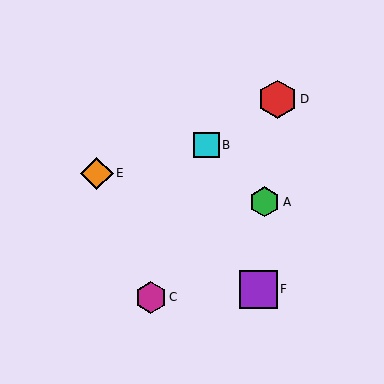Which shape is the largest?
The red hexagon (labeled D) is the largest.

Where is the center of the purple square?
The center of the purple square is at (258, 289).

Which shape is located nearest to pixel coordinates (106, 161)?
The orange diamond (labeled E) at (97, 173) is nearest to that location.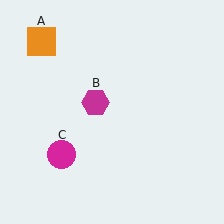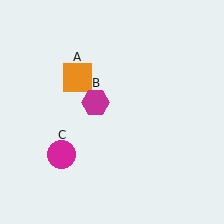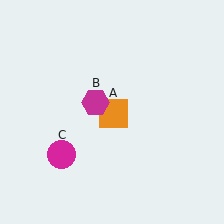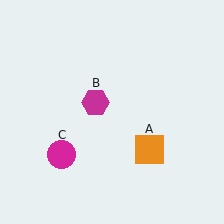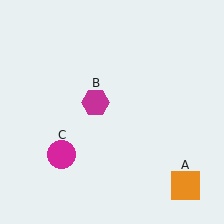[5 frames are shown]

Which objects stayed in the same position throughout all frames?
Magenta hexagon (object B) and magenta circle (object C) remained stationary.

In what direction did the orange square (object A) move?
The orange square (object A) moved down and to the right.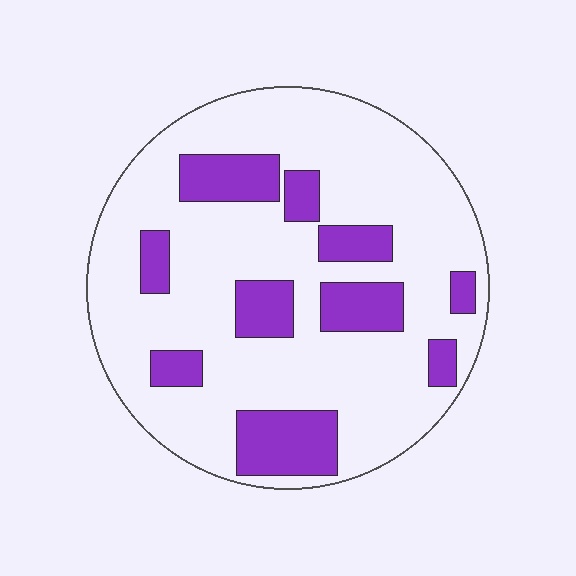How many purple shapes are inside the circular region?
10.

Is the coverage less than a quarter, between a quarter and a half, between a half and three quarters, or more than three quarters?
Less than a quarter.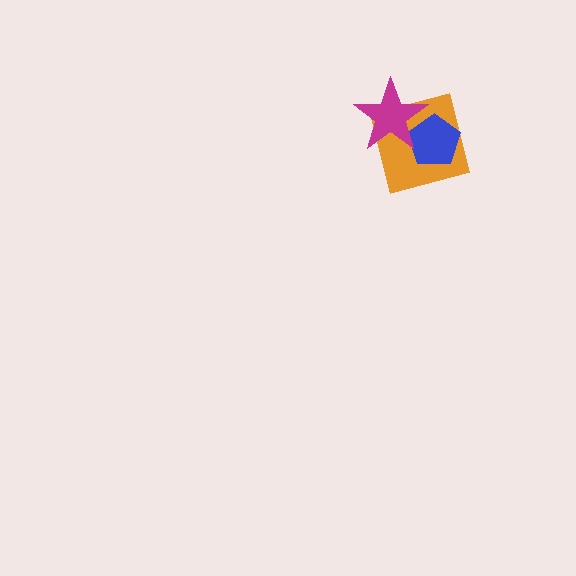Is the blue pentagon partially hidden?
Yes, it is partially covered by another shape.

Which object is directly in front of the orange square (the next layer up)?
The blue pentagon is directly in front of the orange square.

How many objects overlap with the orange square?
2 objects overlap with the orange square.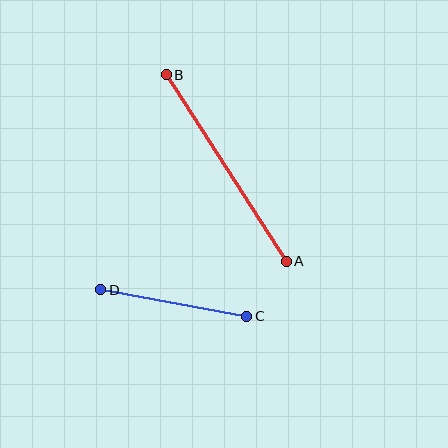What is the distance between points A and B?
The distance is approximately 222 pixels.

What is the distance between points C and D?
The distance is approximately 148 pixels.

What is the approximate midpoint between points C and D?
The midpoint is at approximately (174, 303) pixels.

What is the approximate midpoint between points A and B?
The midpoint is at approximately (226, 168) pixels.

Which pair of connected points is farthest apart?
Points A and B are farthest apart.